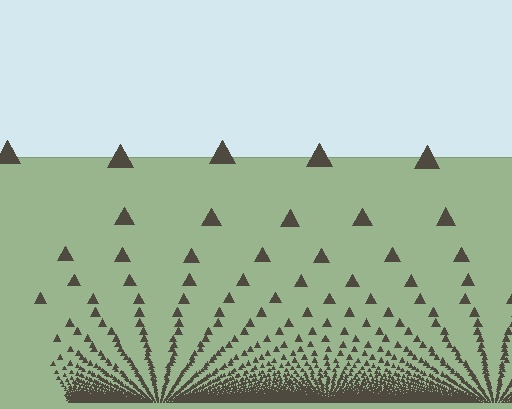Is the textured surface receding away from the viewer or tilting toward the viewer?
The surface appears to tilt toward the viewer. Texture elements get larger and sparser toward the top.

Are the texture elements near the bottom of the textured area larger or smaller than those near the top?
Smaller. The gradient is inverted — elements near the bottom are smaller and denser.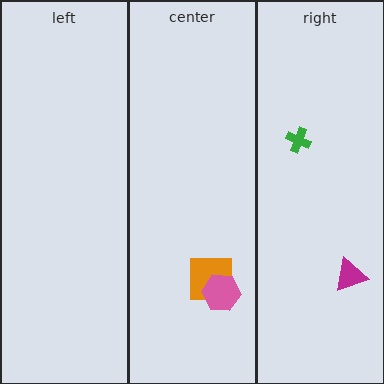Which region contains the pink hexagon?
The center region.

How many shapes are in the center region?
2.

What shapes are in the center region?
The orange square, the pink hexagon.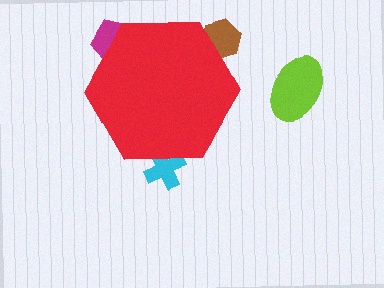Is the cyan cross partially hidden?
Yes, the cyan cross is partially hidden behind the red hexagon.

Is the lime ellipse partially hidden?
No, the lime ellipse is fully visible.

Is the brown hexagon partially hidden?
Yes, the brown hexagon is partially hidden behind the red hexagon.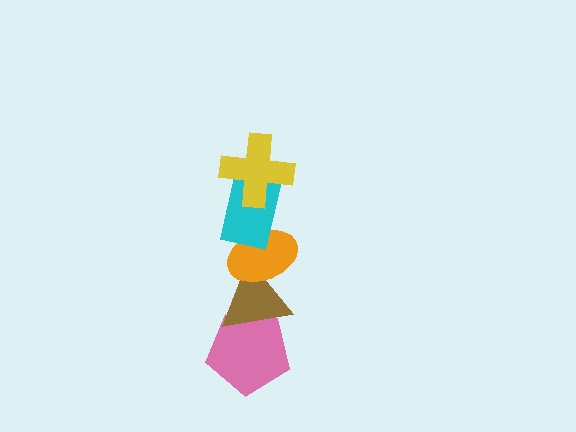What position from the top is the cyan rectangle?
The cyan rectangle is 2nd from the top.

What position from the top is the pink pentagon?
The pink pentagon is 5th from the top.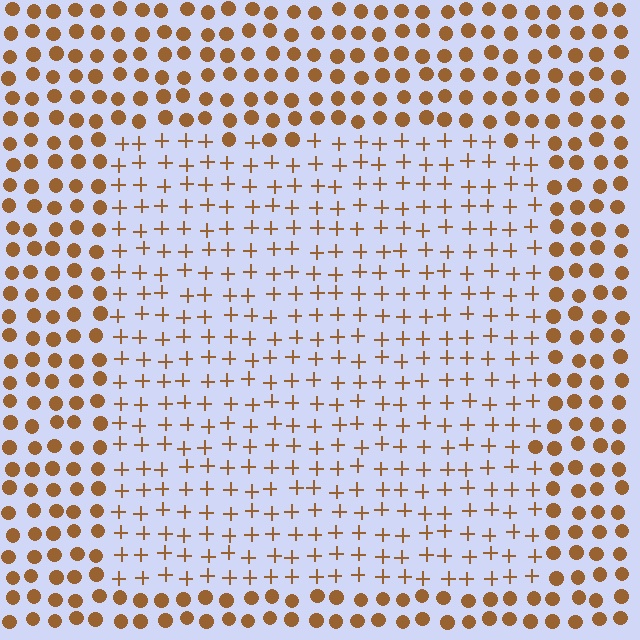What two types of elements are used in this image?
The image uses plus signs inside the rectangle region and circles outside it.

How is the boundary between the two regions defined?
The boundary is defined by a change in element shape: plus signs inside vs. circles outside. All elements share the same color and spacing.